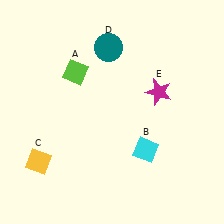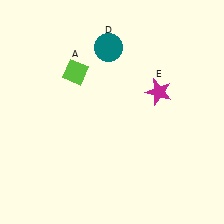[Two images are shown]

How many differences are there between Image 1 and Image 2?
There are 2 differences between the two images.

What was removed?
The cyan diamond (B), the yellow diamond (C) were removed in Image 2.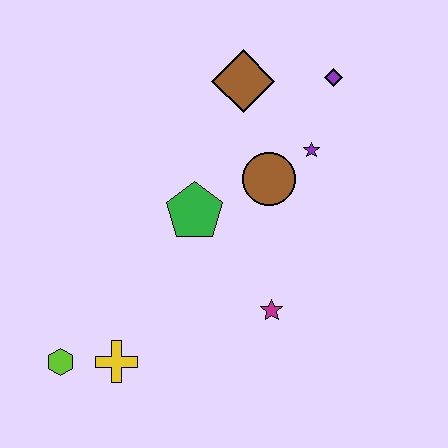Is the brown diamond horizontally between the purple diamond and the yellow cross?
Yes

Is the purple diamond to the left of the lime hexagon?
No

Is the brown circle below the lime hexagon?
No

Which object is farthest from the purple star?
The lime hexagon is farthest from the purple star.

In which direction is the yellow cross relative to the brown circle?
The yellow cross is below the brown circle.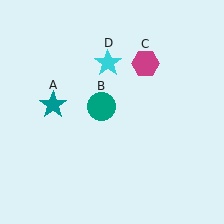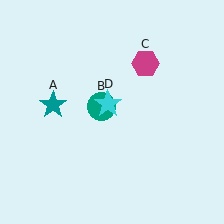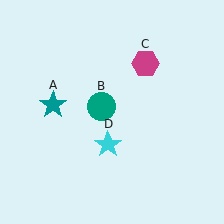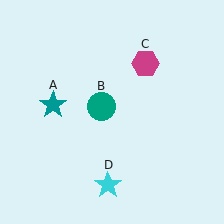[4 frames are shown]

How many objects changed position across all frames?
1 object changed position: cyan star (object D).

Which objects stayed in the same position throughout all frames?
Teal star (object A) and teal circle (object B) and magenta hexagon (object C) remained stationary.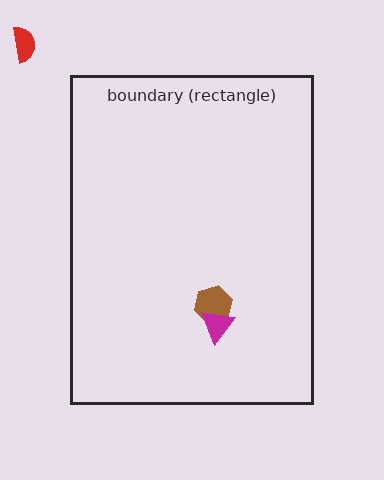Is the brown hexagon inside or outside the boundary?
Inside.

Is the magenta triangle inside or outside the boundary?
Inside.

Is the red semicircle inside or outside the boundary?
Outside.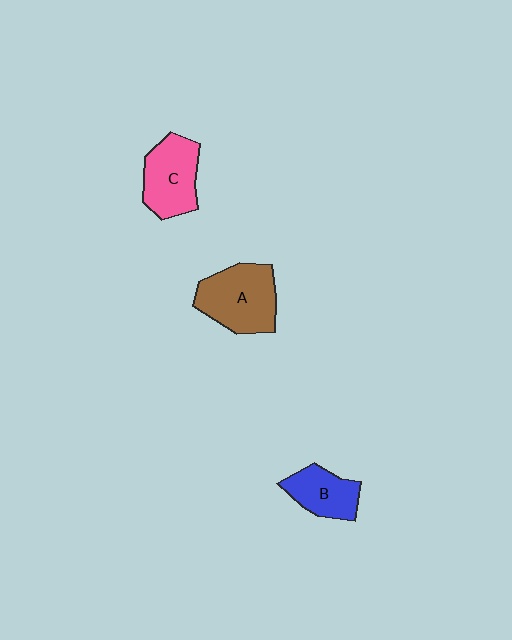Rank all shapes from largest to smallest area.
From largest to smallest: A (brown), C (pink), B (blue).